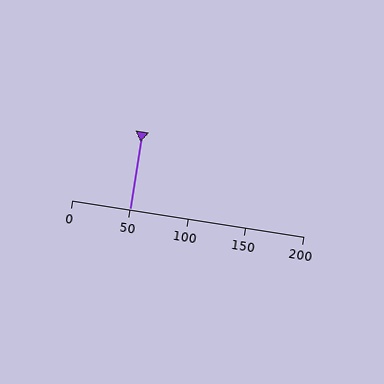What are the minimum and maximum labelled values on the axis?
The axis runs from 0 to 200.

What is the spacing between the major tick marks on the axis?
The major ticks are spaced 50 apart.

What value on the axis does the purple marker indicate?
The marker indicates approximately 50.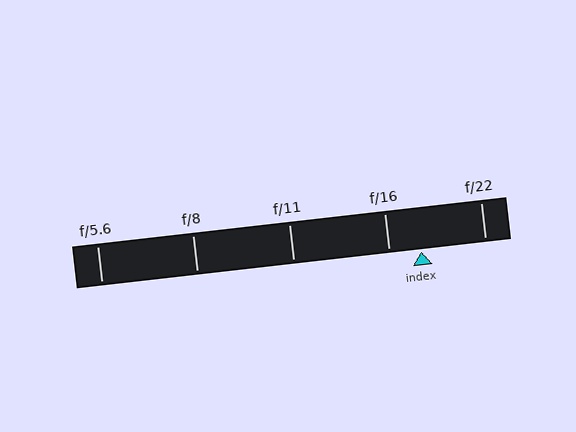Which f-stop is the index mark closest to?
The index mark is closest to f/16.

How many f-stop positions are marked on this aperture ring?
There are 5 f-stop positions marked.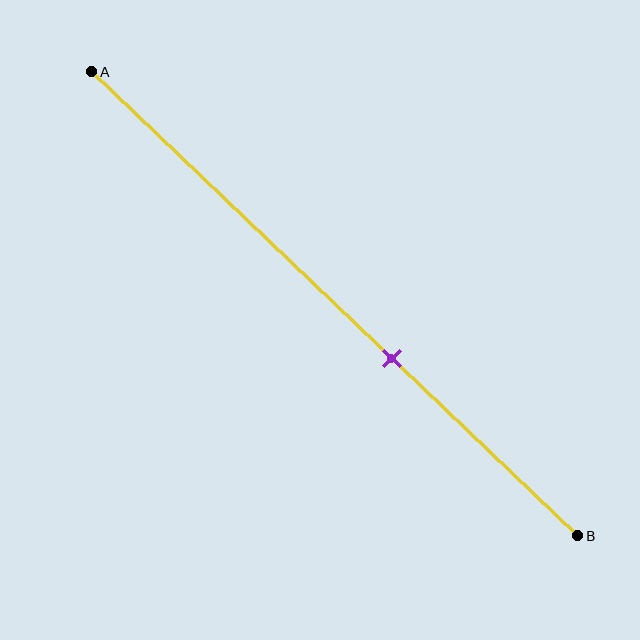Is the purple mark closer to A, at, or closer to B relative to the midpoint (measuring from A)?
The purple mark is closer to point B than the midpoint of segment AB.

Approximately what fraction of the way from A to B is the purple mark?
The purple mark is approximately 60% of the way from A to B.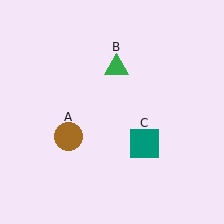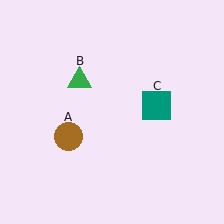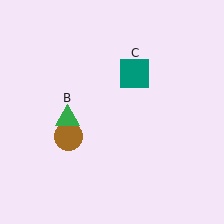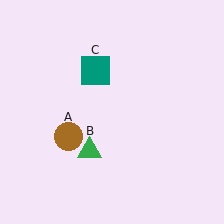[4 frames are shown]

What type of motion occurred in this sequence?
The green triangle (object B), teal square (object C) rotated counterclockwise around the center of the scene.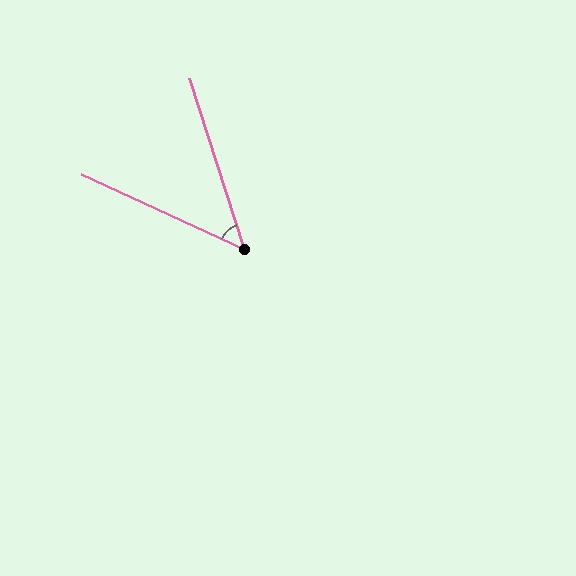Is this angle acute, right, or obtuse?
It is acute.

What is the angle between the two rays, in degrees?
Approximately 48 degrees.